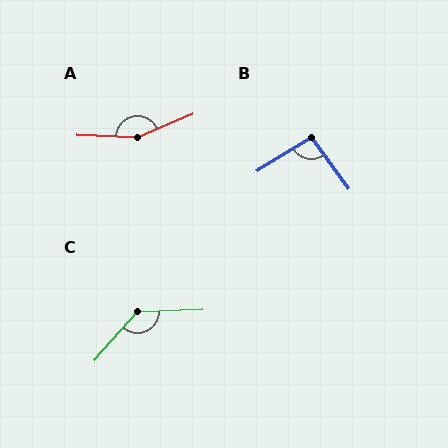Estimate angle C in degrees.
Approximately 133 degrees.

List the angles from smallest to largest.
B (95°), C (133°), A (155°).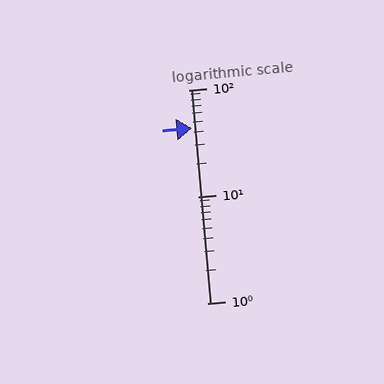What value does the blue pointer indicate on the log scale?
The pointer indicates approximately 44.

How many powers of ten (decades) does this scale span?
The scale spans 2 decades, from 1 to 100.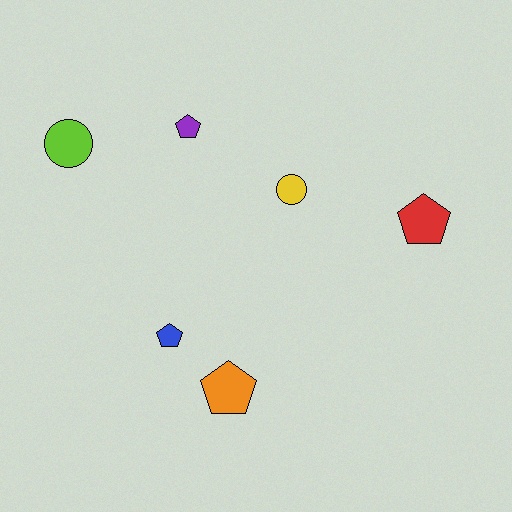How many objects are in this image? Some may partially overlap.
There are 6 objects.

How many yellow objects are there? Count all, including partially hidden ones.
There is 1 yellow object.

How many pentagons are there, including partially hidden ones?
There are 4 pentagons.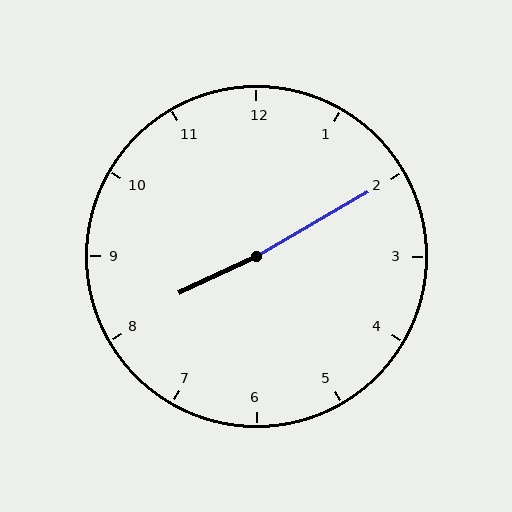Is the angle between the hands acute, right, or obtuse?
It is obtuse.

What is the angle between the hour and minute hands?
Approximately 175 degrees.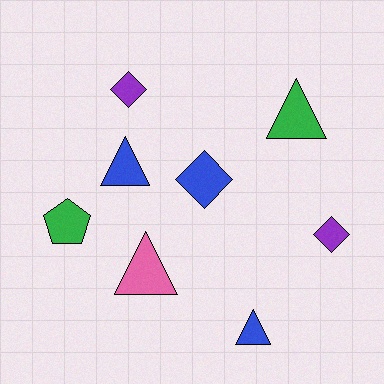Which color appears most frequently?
Blue, with 3 objects.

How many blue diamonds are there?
There is 1 blue diamond.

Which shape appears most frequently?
Triangle, with 4 objects.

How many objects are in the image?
There are 8 objects.